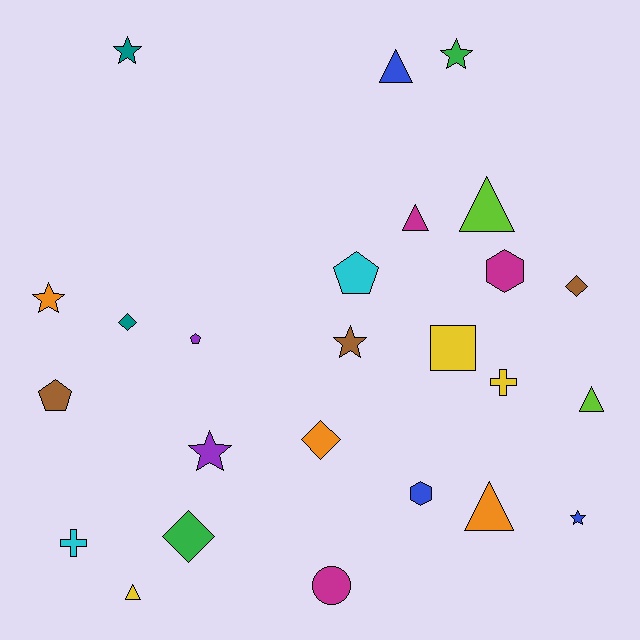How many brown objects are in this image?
There are 3 brown objects.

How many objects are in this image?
There are 25 objects.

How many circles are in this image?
There is 1 circle.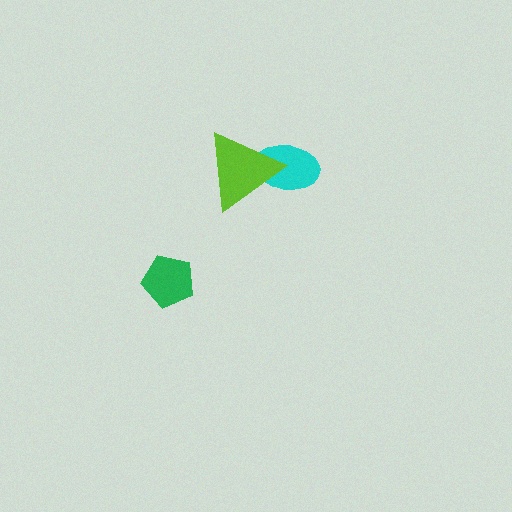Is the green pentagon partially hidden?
No, no other shape covers it.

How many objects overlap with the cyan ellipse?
1 object overlaps with the cyan ellipse.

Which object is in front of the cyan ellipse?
The lime triangle is in front of the cyan ellipse.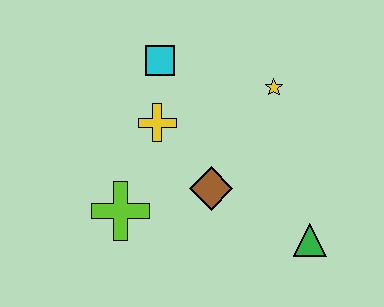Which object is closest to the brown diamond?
The yellow cross is closest to the brown diamond.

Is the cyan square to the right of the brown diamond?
No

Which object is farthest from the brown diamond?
The cyan square is farthest from the brown diamond.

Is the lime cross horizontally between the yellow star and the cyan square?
No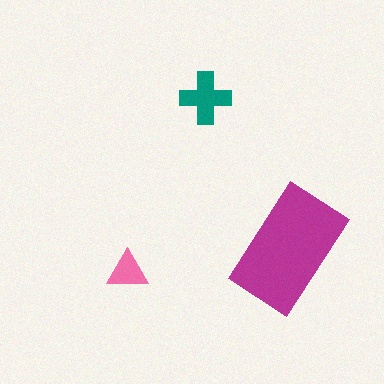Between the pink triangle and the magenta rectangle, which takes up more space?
The magenta rectangle.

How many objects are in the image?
There are 3 objects in the image.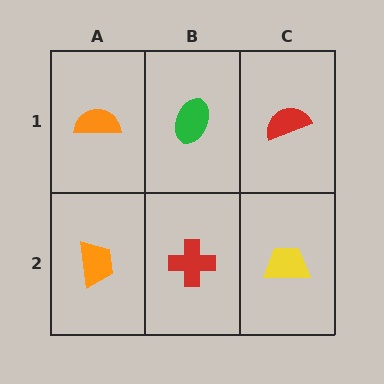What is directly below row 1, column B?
A red cross.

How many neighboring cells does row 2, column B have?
3.